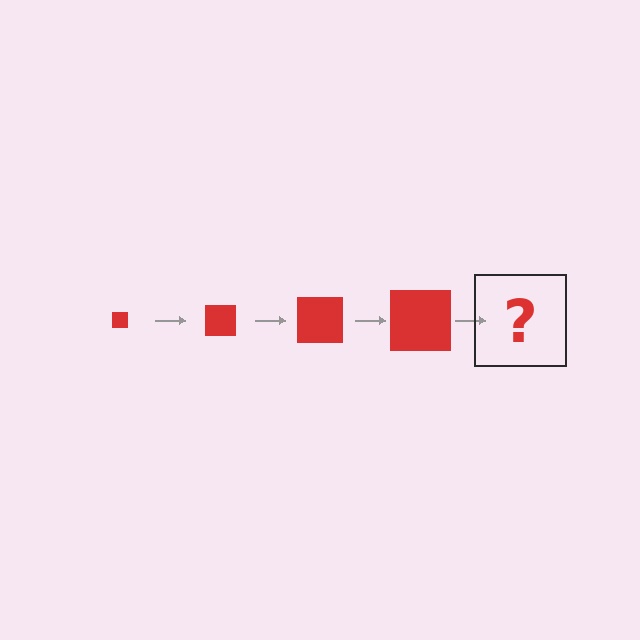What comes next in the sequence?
The next element should be a red square, larger than the previous one.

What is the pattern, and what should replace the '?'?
The pattern is that the square gets progressively larger each step. The '?' should be a red square, larger than the previous one.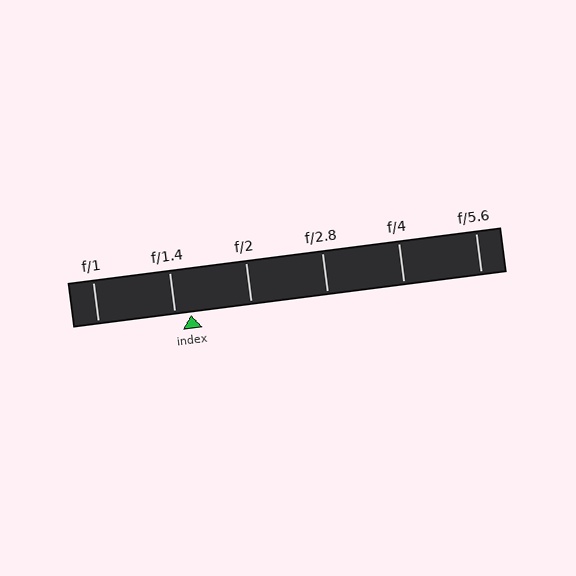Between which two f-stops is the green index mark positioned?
The index mark is between f/1.4 and f/2.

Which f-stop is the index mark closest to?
The index mark is closest to f/1.4.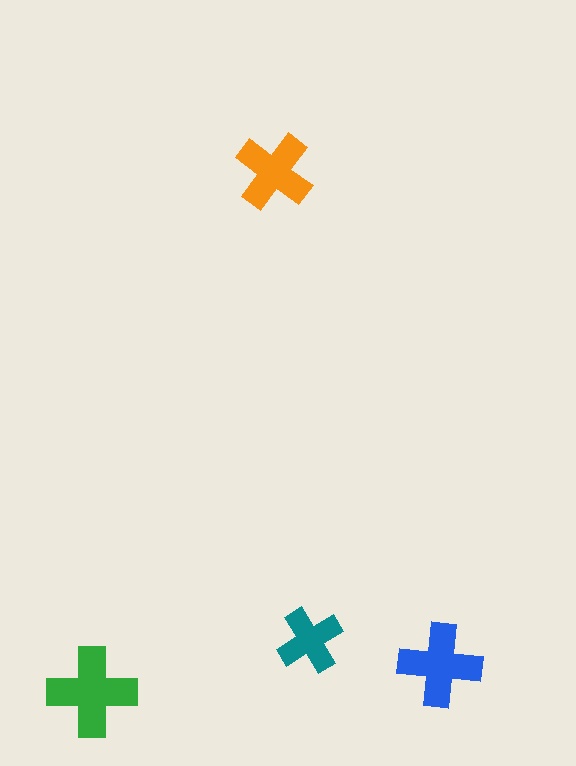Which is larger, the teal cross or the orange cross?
The orange one.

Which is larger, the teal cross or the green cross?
The green one.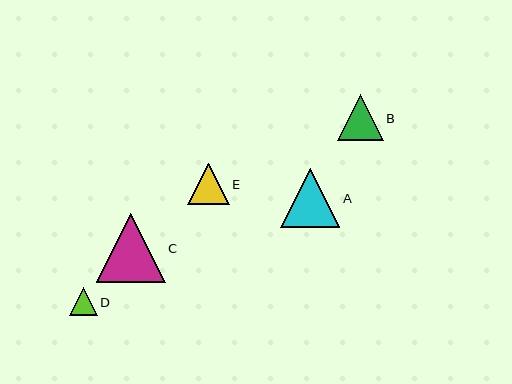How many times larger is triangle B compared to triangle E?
Triangle B is approximately 1.1 times the size of triangle E.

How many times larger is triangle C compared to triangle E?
Triangle C is approximately 1.7 times the size of triangle E.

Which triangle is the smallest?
Triangle D is the smallest with a size of approximately 28 pixels.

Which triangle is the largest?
Triangle C is the largest with a size of approximately 69 pixels.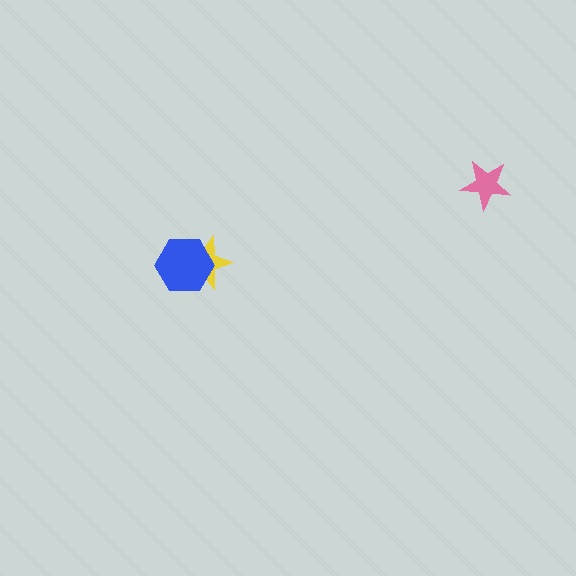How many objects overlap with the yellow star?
1 object overlaps with the yellow star.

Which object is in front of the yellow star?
The blue hexagon is in front of the yellow star.